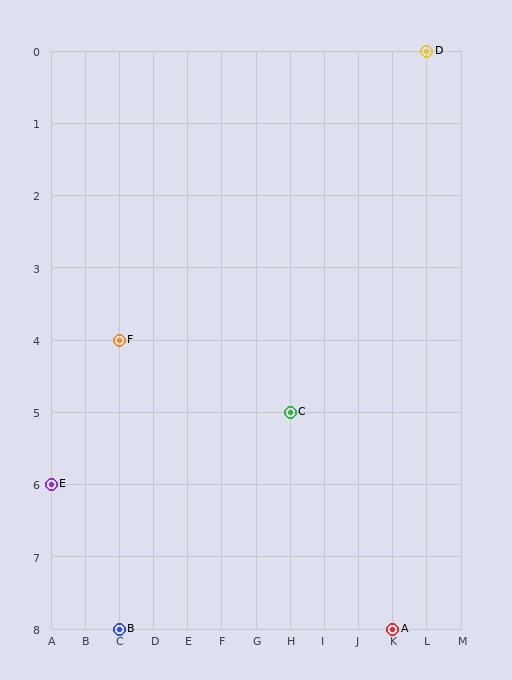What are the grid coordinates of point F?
Point F is at grid coordinates (C, 4).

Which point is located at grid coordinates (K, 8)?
Point A is at (K, 8).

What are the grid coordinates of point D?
Point D is at grid coordinates (L, 0).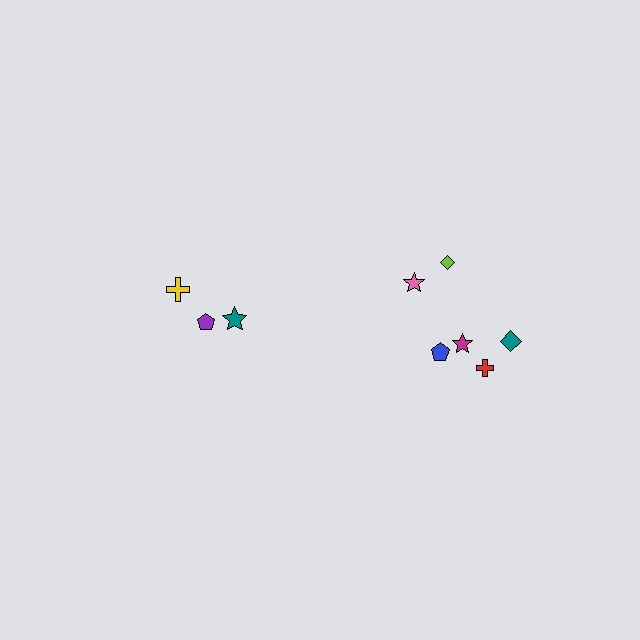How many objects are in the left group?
There are 3 objects.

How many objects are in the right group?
There are 6 objects.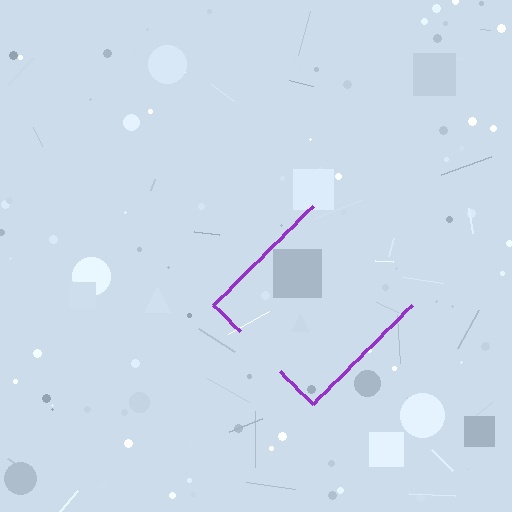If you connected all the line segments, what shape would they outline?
They would outline a diamond.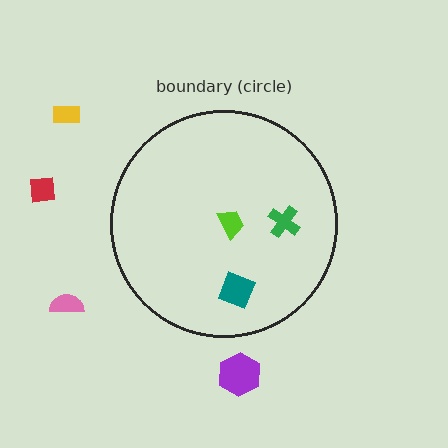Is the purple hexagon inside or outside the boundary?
Outside.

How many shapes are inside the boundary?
3 inside, 4 outside.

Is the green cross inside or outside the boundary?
Inside.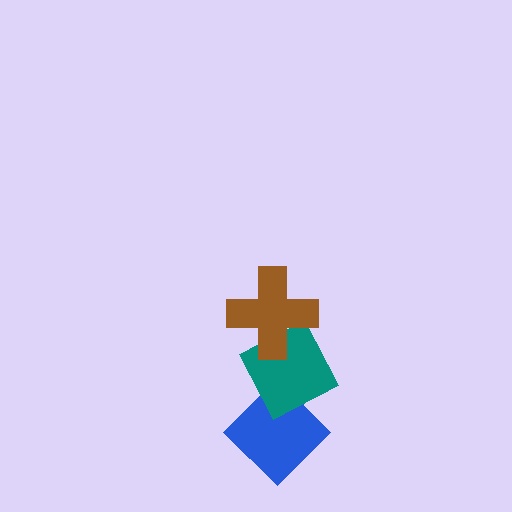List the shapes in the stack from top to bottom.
From top to bottom: the brown cross, the teal diamond, the blue diamond.